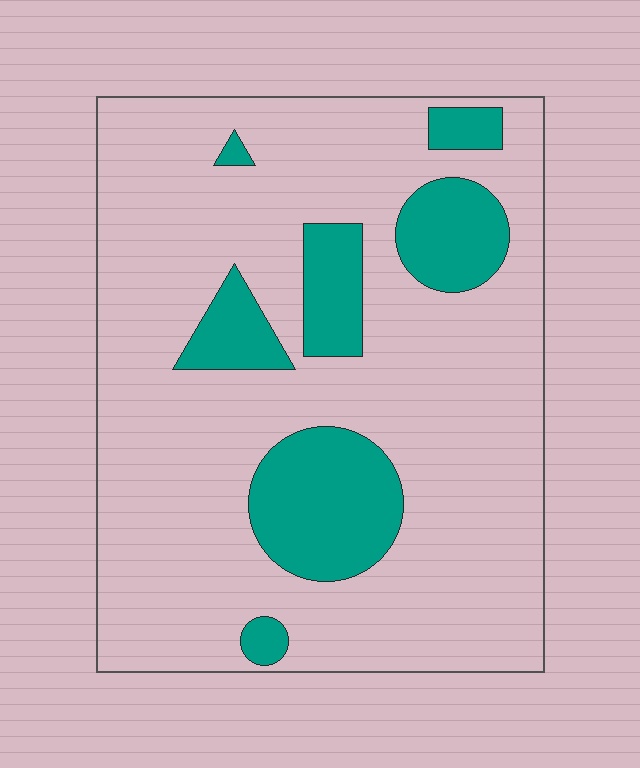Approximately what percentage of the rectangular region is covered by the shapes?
Approximately 20%.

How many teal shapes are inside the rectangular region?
7.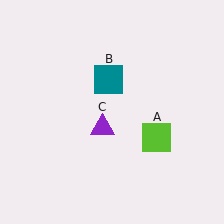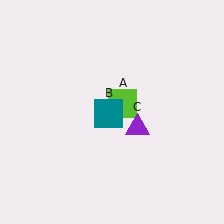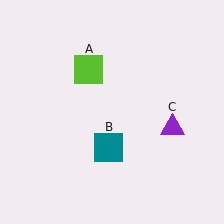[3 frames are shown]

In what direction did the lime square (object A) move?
The lime square (object A) moved up and to the left.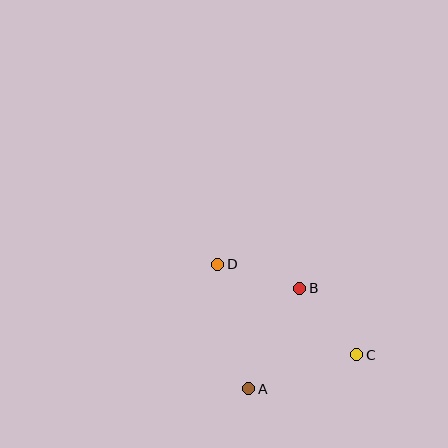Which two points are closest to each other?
Points B and D are closest to each other.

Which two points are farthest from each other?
Points C and D are farthest from each other.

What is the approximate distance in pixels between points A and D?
The distance between A and D is approximately 128 pixels.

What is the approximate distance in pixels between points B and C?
The distance between B and C is approximately 88 pixels.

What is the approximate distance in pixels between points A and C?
The distance between A and C is approximately 113 pixels.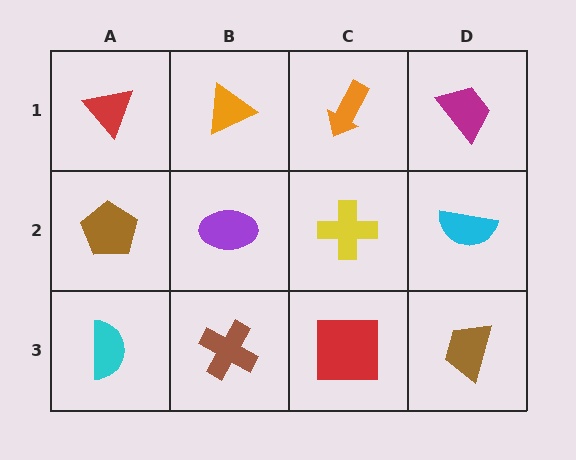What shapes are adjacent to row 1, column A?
A brown pentagon (row 2, column A), an orange triangle (row 1, column B).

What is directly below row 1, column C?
A yellow cross.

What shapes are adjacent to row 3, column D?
A cyan semicircle (row 2, column D), a red square (row 3, column C).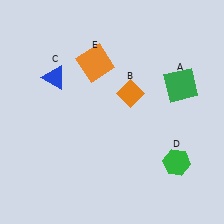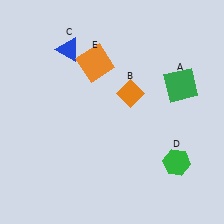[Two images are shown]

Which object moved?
The blue triangle (C) moved up.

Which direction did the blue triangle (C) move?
The blue triangle (C) moved up.